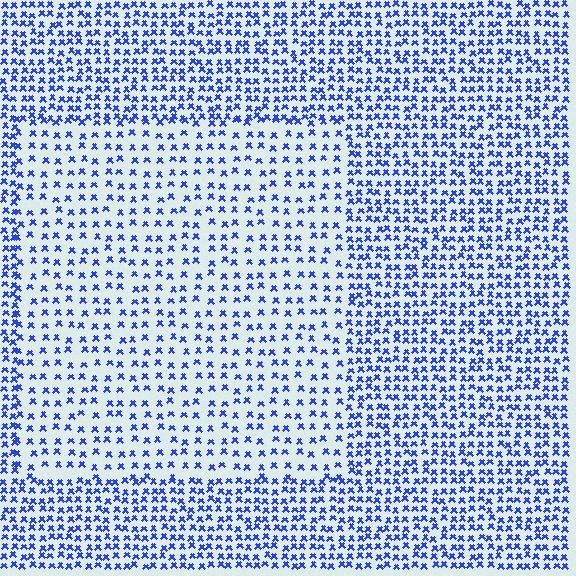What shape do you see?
I see a rectangle.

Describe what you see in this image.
The image contains small blue elements arranged at two different densities. A rectangle-shaped region is visible where the elements are less densely packed than the surrounding area.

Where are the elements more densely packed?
The elements are more densely packed outside the rectangle boundary.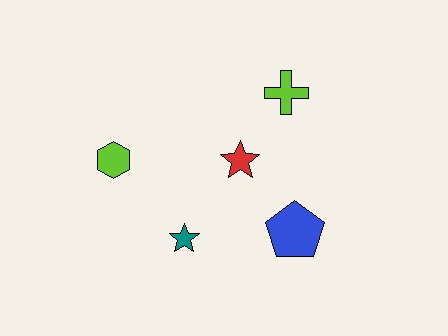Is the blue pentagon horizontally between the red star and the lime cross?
No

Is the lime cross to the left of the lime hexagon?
No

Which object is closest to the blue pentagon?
The red star is closest to the blue pentagon.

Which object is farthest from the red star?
The lime hexagon is farthest from the red star.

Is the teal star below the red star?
Yes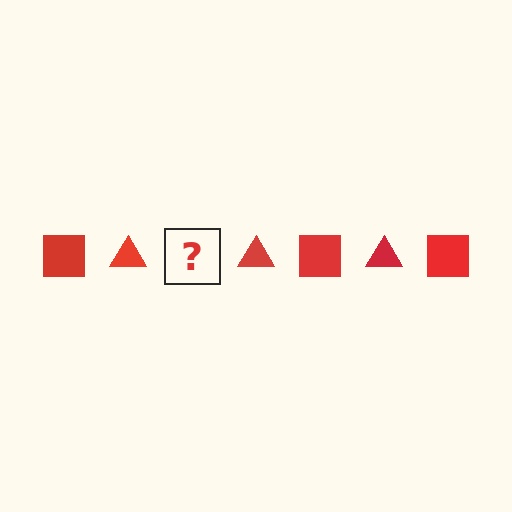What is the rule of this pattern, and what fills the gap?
The rule is that the pattern cycles through square, triangle shapes in red. The gap should be filled with a red square.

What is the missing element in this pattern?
The missing element is a red square.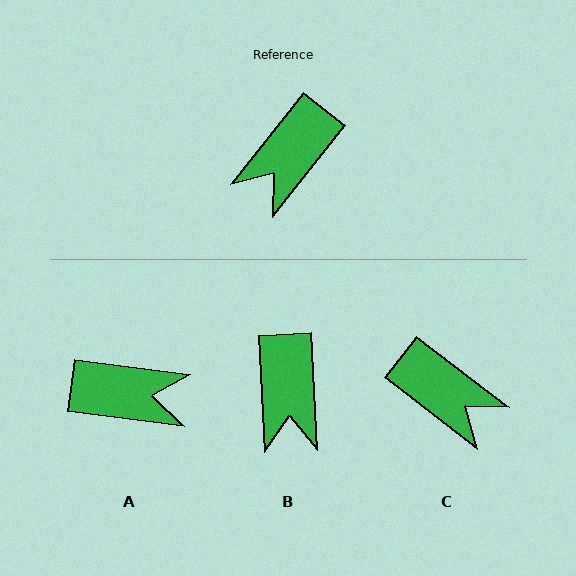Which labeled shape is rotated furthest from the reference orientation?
A, about 121 degrees away.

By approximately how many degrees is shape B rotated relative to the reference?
Approximately 41 degrees counter-clockwise.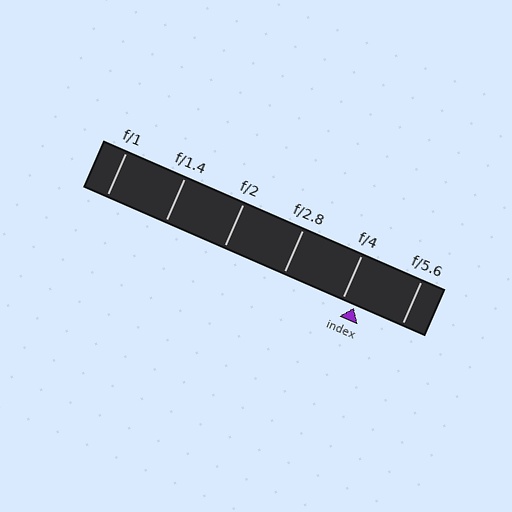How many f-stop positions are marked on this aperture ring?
There are 6 f-stop positions marked.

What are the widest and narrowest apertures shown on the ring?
The widest aperture shown is f/1 and the narrowest is f/5.6.